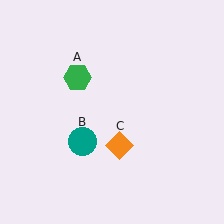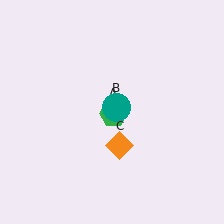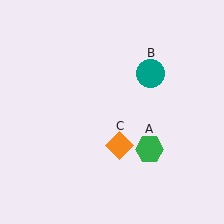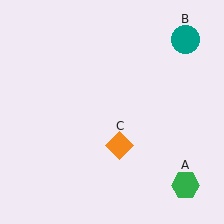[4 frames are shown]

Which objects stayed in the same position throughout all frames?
Orange diamond (object C) remained stationary.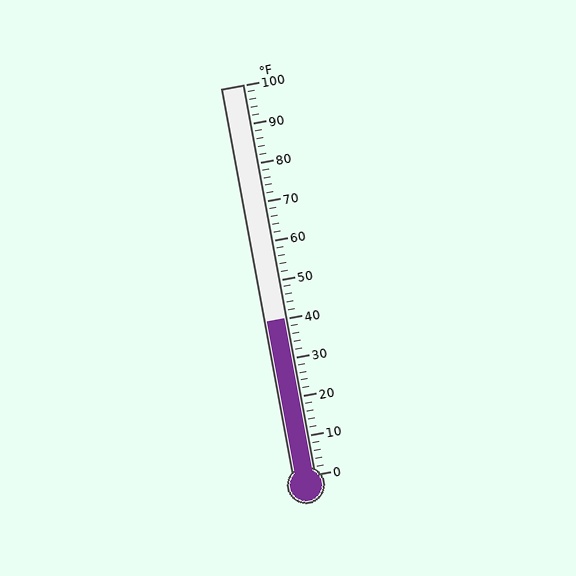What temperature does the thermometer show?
The thermometer shows approximately 40°F.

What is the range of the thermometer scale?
The thermometer scale ranges from 0°F to 100°F.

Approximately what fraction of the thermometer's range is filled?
The thermometer is filled to approximately 40% of its range.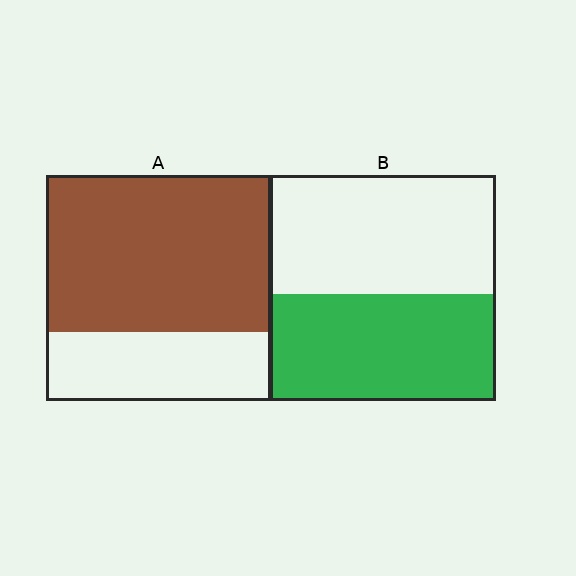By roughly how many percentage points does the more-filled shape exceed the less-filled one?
By roughly 20 percentage points (A over B).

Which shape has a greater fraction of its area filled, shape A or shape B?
Shape A.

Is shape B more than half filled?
Roughly half.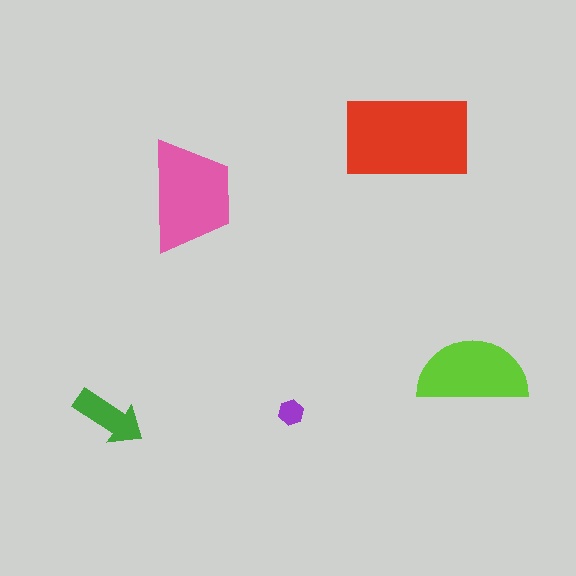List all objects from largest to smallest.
The red rectangle, the pink trapezoid, the lime semicircle, the green arrow, the purple hexagon.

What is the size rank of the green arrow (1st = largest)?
4th.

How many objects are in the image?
There are 5 objects in the image.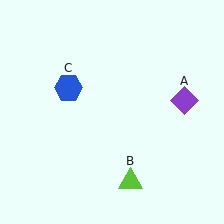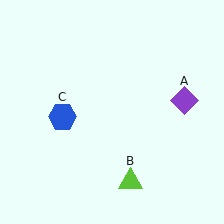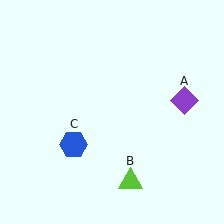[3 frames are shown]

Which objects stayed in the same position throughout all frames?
Purple diamond (object A) and lime triangle (object B) remained stationary.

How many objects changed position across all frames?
1 object changed position: blue hexagon (object C).